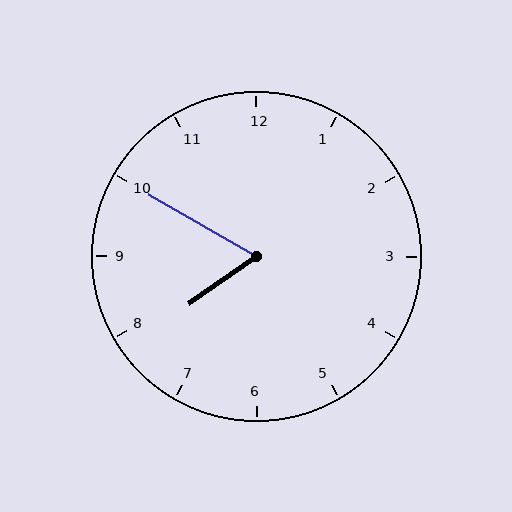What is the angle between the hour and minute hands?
Approximately 65 degrees.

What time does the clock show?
7:50.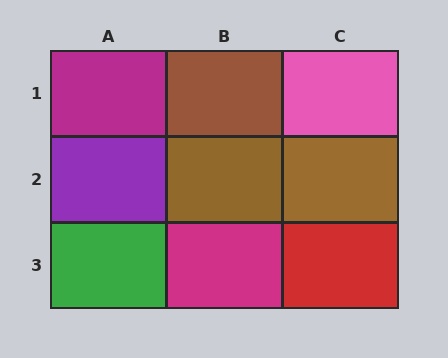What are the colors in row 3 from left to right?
Green, magenta, red.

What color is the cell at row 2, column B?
Brown.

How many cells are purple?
1 cell is purple.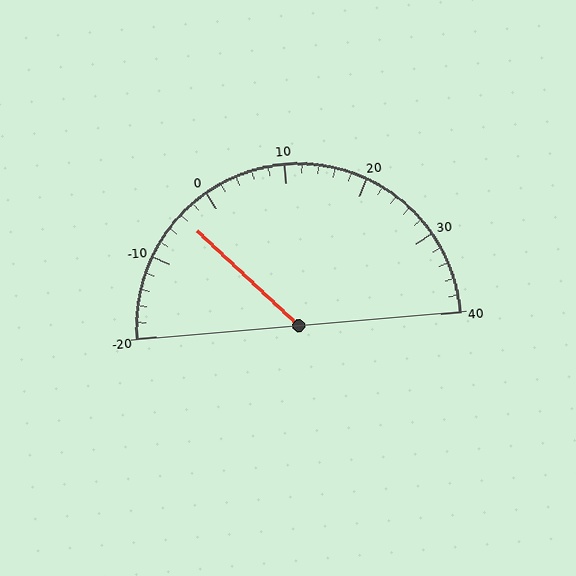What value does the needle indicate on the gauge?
The needle indicates approximately -4.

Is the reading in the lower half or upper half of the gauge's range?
The reading is in the lower half of the range (-20 to 40).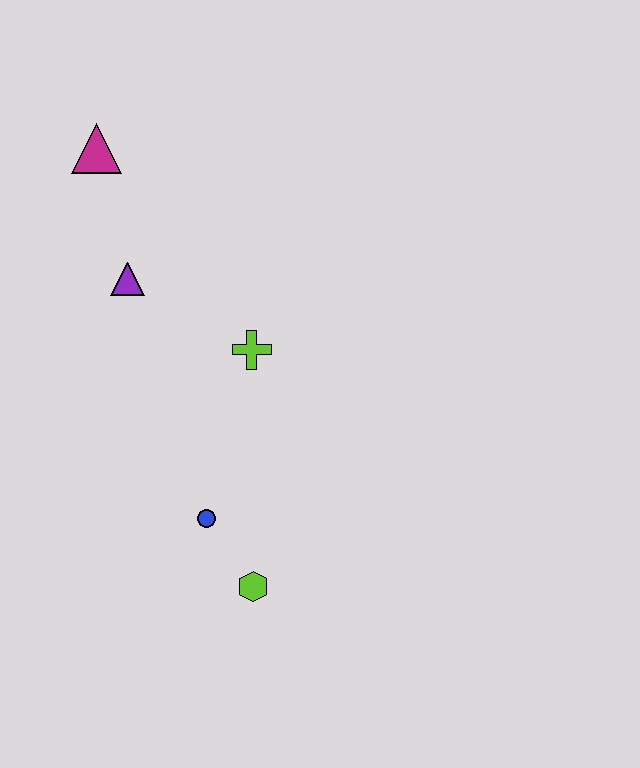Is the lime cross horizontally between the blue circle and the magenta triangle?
No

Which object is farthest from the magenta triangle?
The lime hexagon is farthest from the magenta triangle.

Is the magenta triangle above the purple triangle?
Yes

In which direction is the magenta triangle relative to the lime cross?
The magenta triangle is above the lime cross.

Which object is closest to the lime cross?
The purple triangle is closest to the lime cross.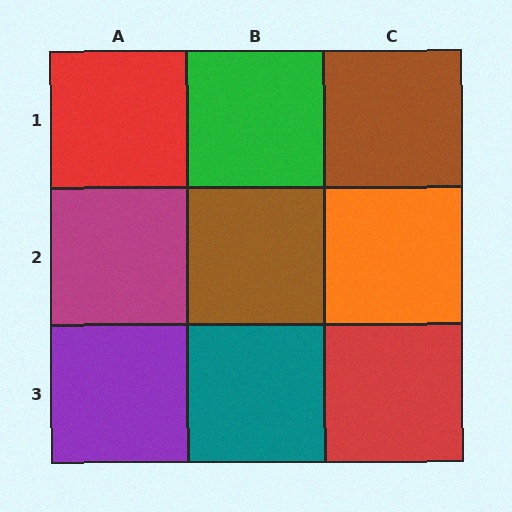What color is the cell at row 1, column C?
Brown.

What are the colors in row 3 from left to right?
Purple, teal, red.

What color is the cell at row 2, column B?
Brown.